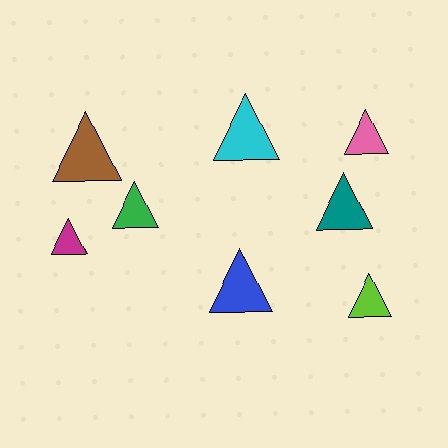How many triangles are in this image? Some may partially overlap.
There are 8 triangles.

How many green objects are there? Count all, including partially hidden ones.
There is 1 green object.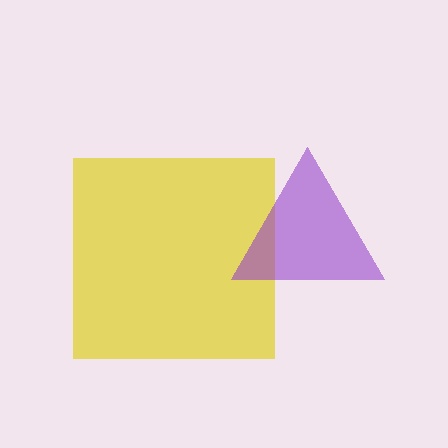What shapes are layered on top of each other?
The layered shapes are: a yellow square, a purple triangle.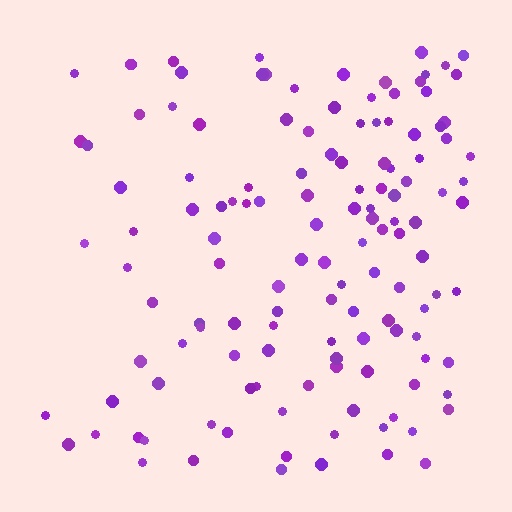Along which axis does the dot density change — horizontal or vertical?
Horizontal.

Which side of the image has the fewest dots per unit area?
The left.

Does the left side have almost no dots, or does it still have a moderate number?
Still a moderate number, just noticeably fewer than the right.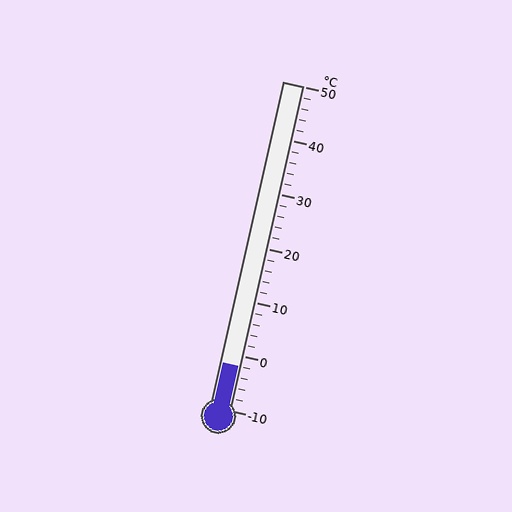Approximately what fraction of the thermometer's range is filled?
The thermometer is filled to approximately 15% of its range.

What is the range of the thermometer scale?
The thermometer scale ranges from -10°C to 50°C.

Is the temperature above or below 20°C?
The temperature is below 20°C.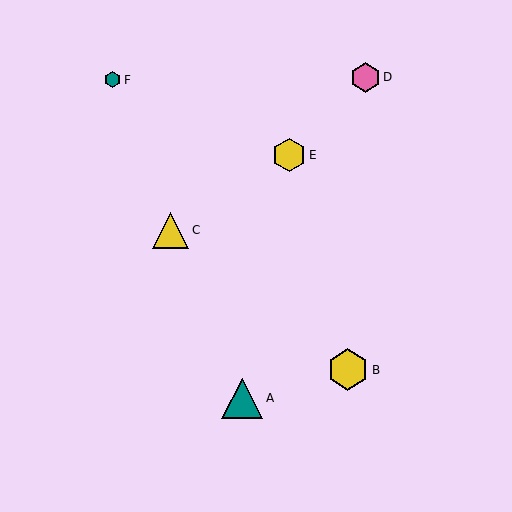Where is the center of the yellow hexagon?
The center of the yellow hexagon is at (348, 369).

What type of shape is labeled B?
Shape B is a yellow hexagon.